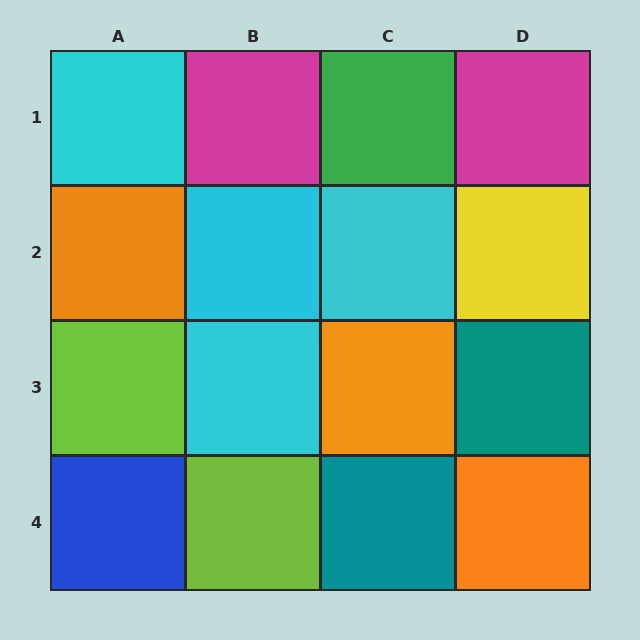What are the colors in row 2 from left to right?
Orange, cyan, cyan, yellow.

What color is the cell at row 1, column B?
Magenta.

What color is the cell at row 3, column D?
Teal.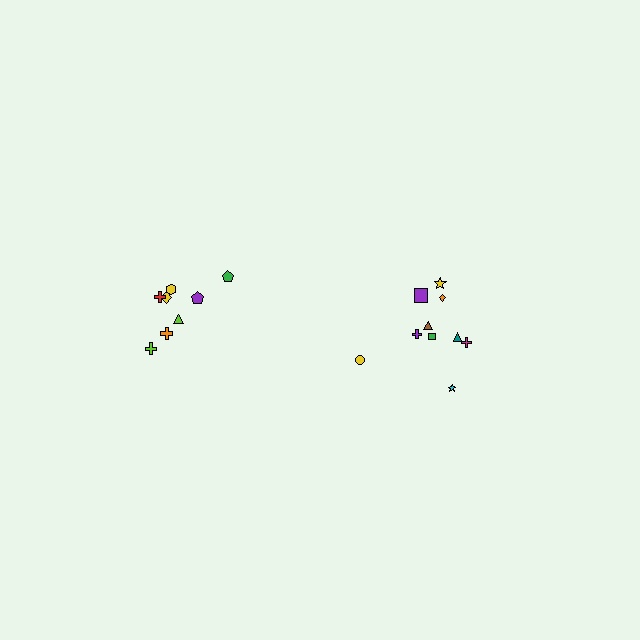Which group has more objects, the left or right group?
The right group.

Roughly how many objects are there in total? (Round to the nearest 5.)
Roughly 20 objects in total.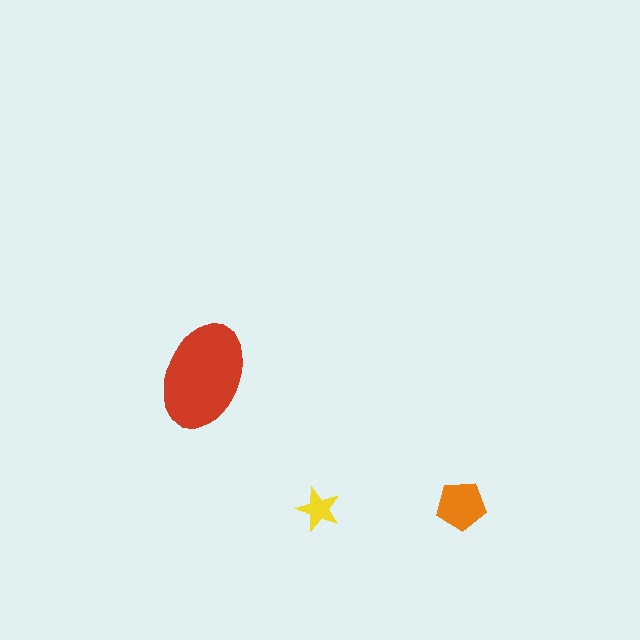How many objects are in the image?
There are 3 objects in the image.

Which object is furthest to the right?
The orange pentagon is rightmost.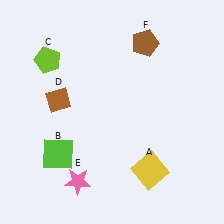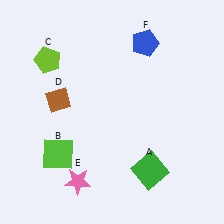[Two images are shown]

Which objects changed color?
A changed from yellow to green. F changed from brown to blue.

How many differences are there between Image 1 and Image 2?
There are 2 differences between the two images.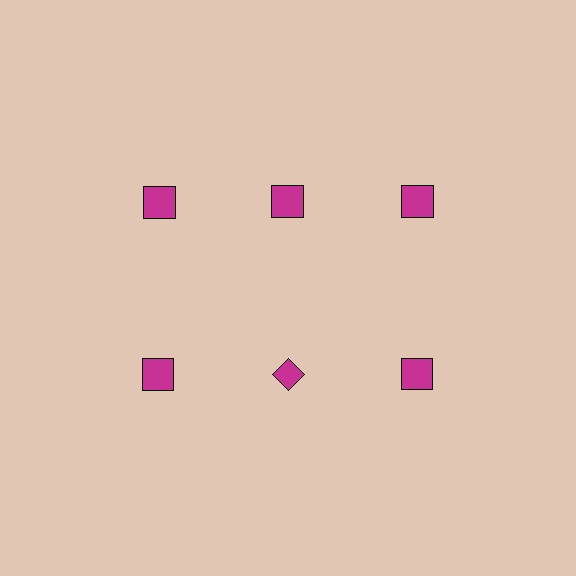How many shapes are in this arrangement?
There are 6 shapes arranged in a grid pattern.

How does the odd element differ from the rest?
It has a different shape: diamond instead of square.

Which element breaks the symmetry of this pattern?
The magenta diamond in the second row, second from left column breaks the symmetry. All other shapes are magenta squares.